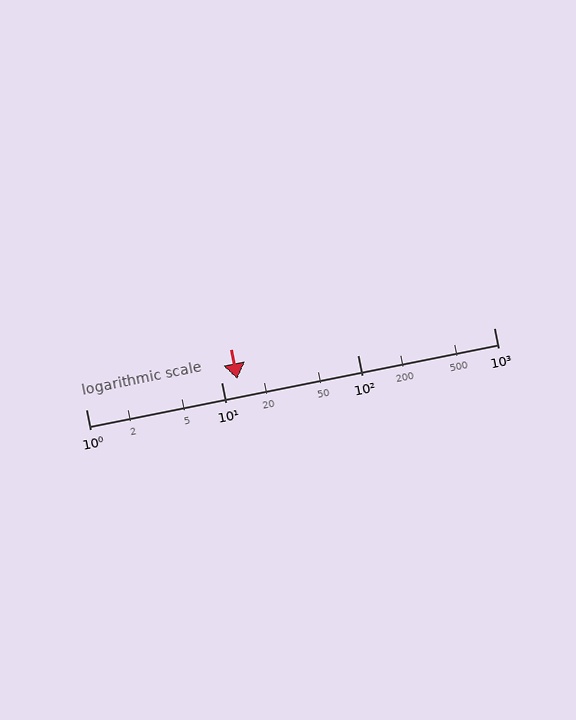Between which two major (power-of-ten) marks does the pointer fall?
The pointer is between 10 and 100.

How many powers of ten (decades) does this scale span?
The scale spans 3 decades, from 1 to 1000.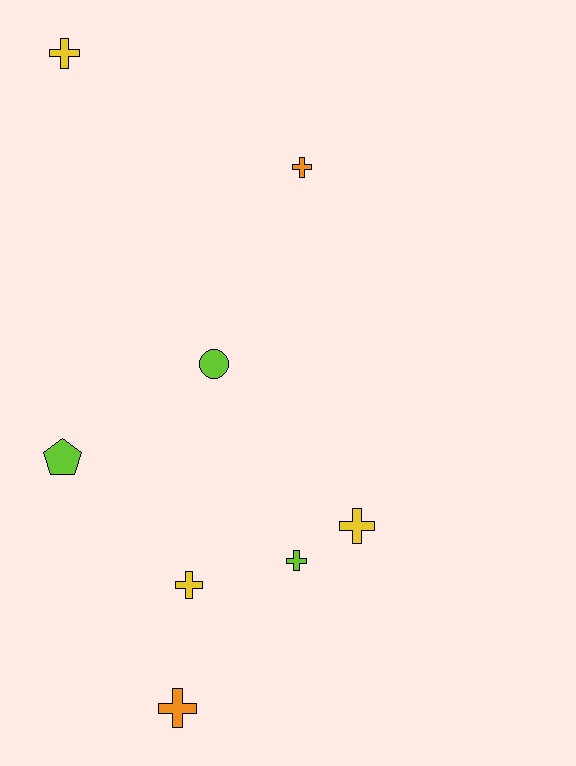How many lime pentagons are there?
There is 1 lime pentagon.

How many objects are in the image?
There are 8 objects.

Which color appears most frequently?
Yellow, with 3 objects.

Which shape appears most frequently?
Cross, with 6 objects.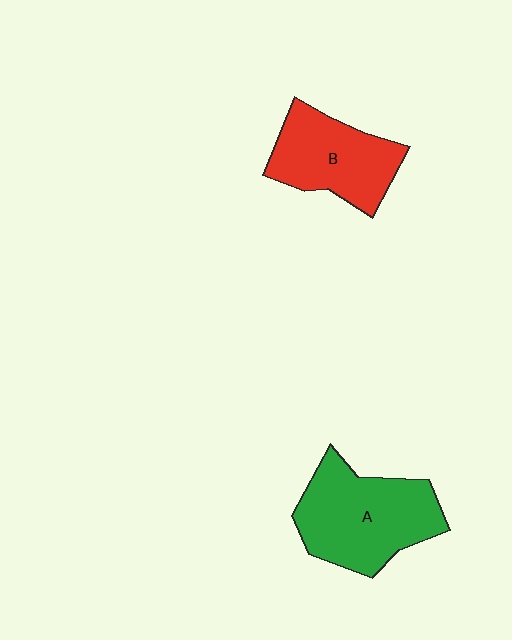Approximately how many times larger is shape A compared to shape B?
Approximately 1.3 times.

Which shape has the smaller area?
Shape B (red).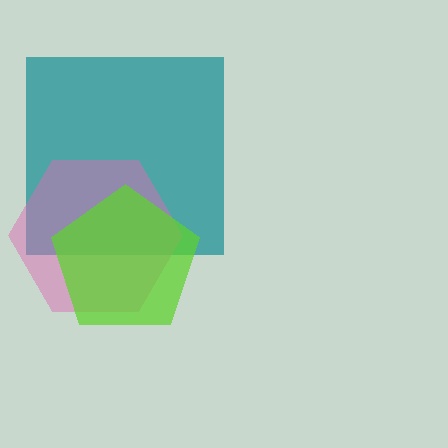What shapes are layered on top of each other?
The layered shapes are: a teal square, a pink hexagon, a lime pentagon.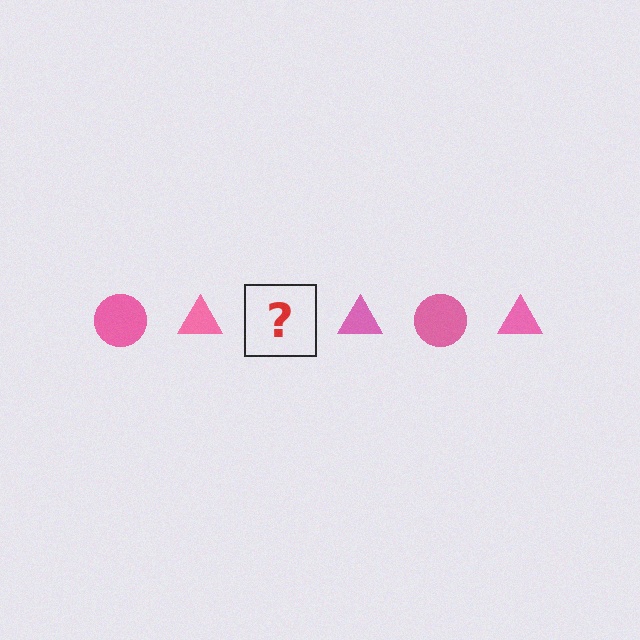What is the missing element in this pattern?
The missing element is a pink circle.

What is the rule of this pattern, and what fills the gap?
The rule is that the pattern cycles through circle, triangle shapes in pink. The gap should be filled with a pink circle.